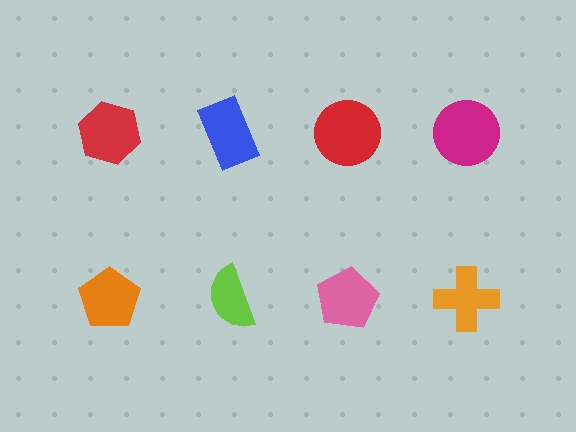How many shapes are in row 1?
4 shapes.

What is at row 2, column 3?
A pink pentagon.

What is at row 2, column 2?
A lime semicircle.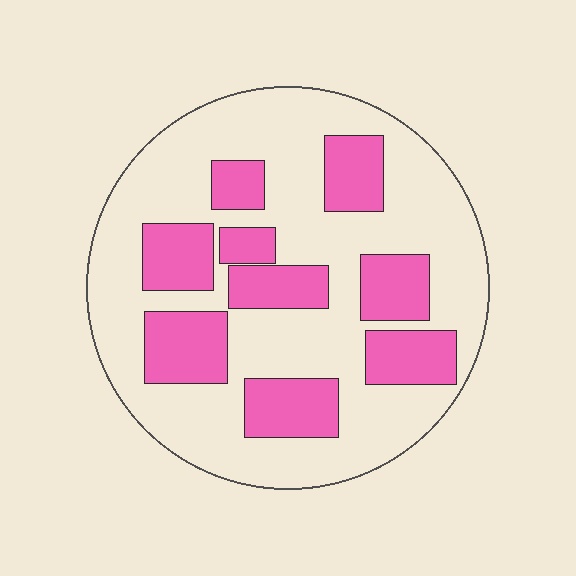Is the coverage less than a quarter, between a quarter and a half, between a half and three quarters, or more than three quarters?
Between a quarter and a half.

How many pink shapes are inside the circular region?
9.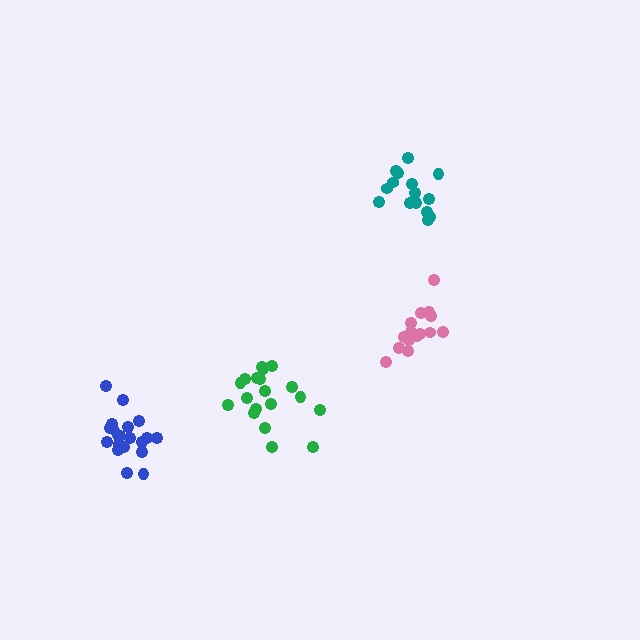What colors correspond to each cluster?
The clusters are colored: teal, pink, blue, green.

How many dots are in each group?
Group 1: 15 dots, Group 2: 16 dots, Group 3: 20 dots, Group 4: 19 dots (70 total).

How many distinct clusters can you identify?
There are 4 distinct clusters.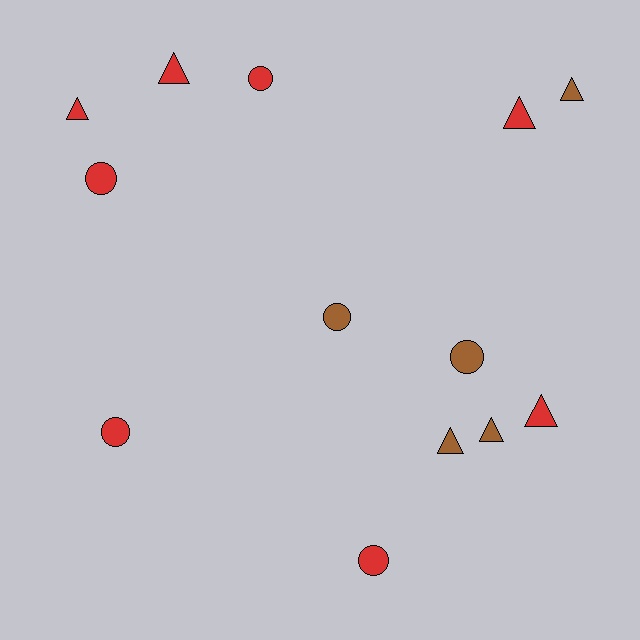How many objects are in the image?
There are 13 objects.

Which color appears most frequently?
Red, with 8 objects.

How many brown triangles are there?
There are 3 brown triangles.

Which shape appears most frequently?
Triangle, with 7 objects.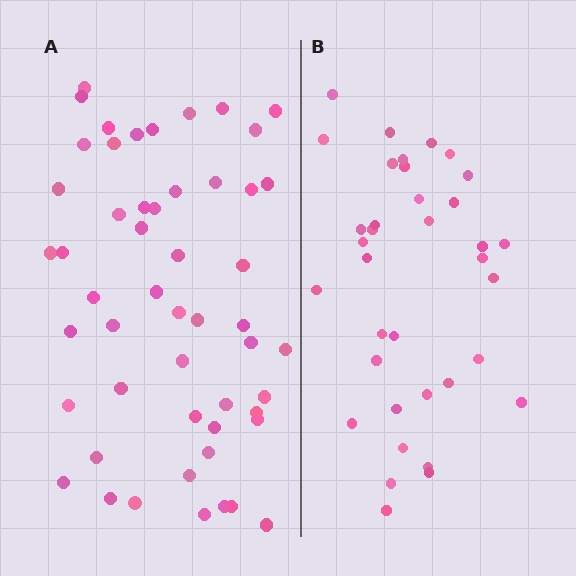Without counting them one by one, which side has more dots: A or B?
Region A (the left region) has more dots.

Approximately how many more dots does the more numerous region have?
Region A has approximately 15 more dots than region B.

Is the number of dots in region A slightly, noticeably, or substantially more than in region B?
Region A has noticeably more, but not dramatically so. The ratio is roughly 1.4 to 1.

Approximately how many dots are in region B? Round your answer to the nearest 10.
About 40 dots. (The exact count is 36, which rounds to 40.)